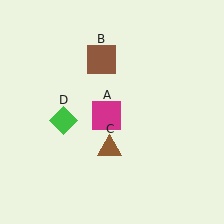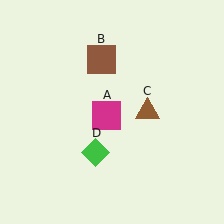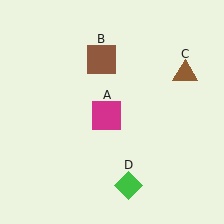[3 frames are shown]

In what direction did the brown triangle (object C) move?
The brown triangle (object C) moved up and to the right.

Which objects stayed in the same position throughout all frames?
Magenta square (object A) and brown square (object B) remained stationary.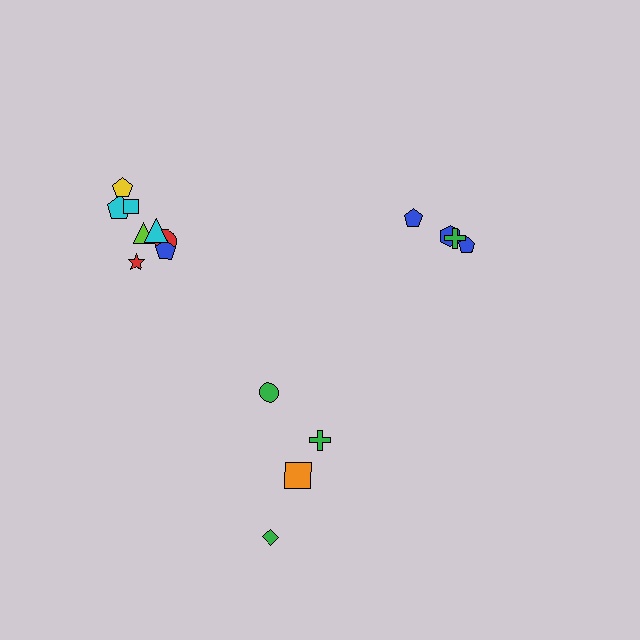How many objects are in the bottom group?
There are 4 objects.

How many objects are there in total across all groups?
There are 16 objects.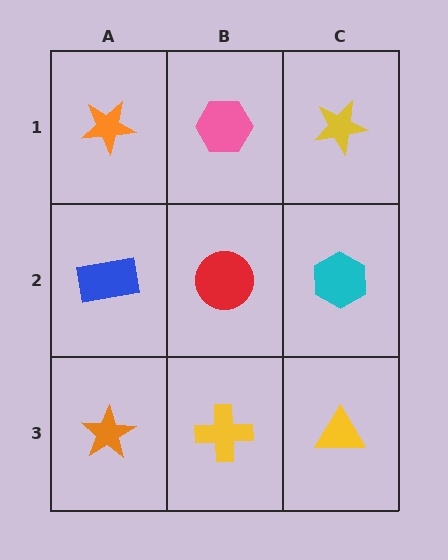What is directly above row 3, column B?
A red circle.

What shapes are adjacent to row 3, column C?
A cyan hexagon (row 2, column C), a yellow cross (row 3, column B).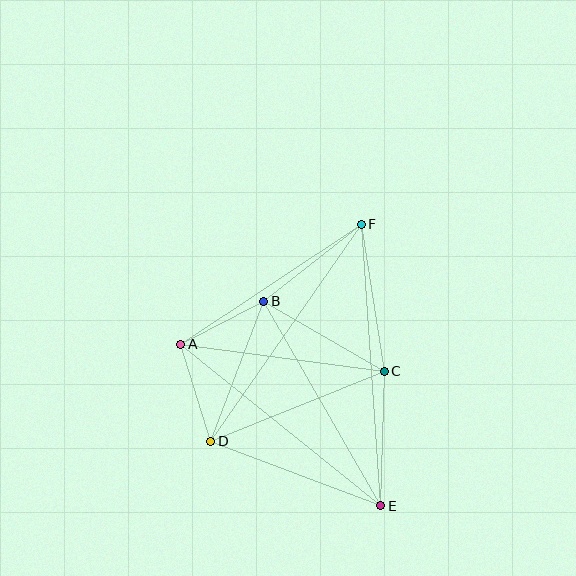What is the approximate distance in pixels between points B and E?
The distance between B and E is approximately 236 pixels.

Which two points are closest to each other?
Points A and B are closest to each other.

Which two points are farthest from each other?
Points E and F are farthest from each other.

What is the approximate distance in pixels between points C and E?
The distance between C and E is approximately 135 pixels.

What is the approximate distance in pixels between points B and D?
The distance between B and D is approximately 149 pixels.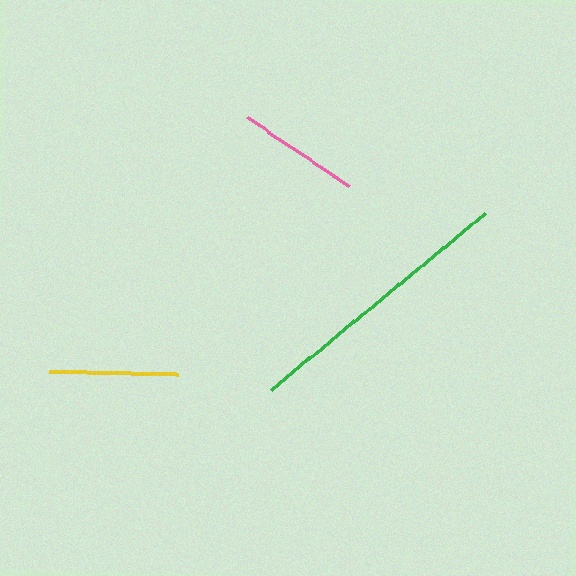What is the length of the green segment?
The green segment is approximately 278 pixels long.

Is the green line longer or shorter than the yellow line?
The green line is longer than the yellow line.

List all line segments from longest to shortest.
From longest to shortest: green, yellow, pink.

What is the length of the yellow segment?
The yellow segment is approximately 129 pixels long.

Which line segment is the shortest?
The pink line is the shortest at approximately 125 pixels.